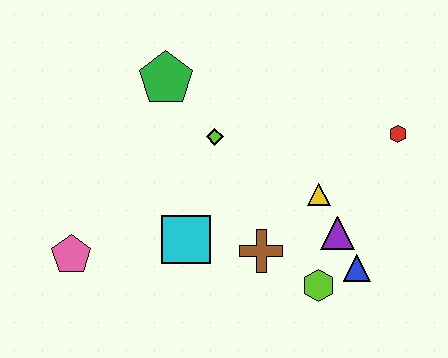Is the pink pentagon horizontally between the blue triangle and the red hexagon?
No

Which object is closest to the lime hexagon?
The blue triangle is closest to the lime hexagon.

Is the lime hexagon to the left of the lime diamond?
No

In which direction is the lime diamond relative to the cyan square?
The lime diamond is above the cyan square.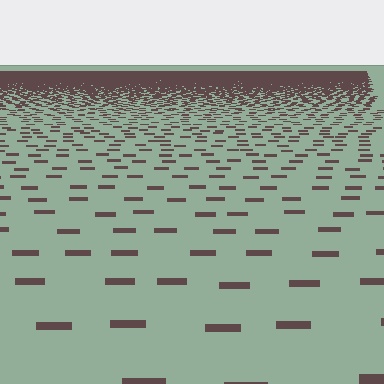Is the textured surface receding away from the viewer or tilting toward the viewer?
The surface is receding away from the viewer. Texture elements get smaller and denser toward the top.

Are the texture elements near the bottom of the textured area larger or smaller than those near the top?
Larger. Near the bottom, elements are closer to the viewer and appear at a bigger on-screen size.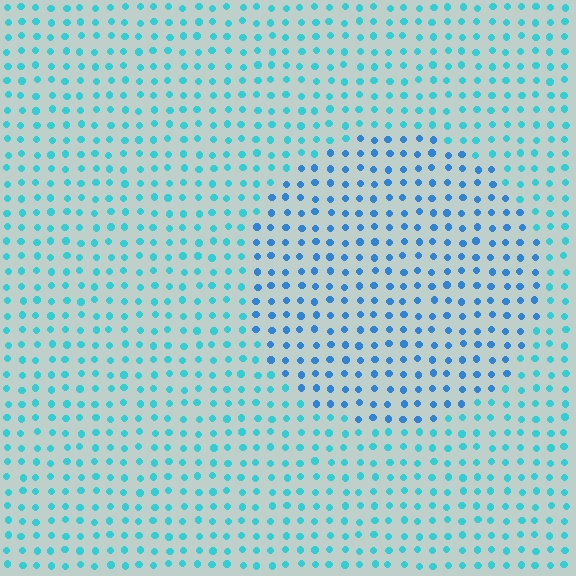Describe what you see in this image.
The image is filled with small cyan elements in a uniform arrangement. A circle-shaped region is visible where the elements are tinted to a slightly different hue, forming a subtle color boundary.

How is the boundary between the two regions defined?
The boundary is defined purely by a slight shift in hue (about 28 degrees). Spacing, size, and orientation are identical on both sides.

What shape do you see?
I see a circle.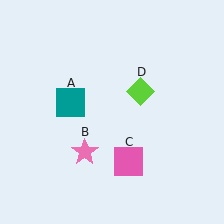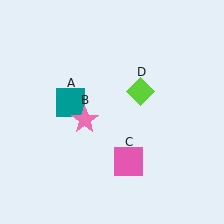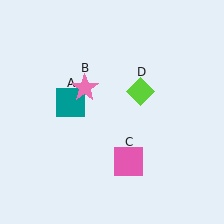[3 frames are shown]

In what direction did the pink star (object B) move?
The pink star (object B) moved up.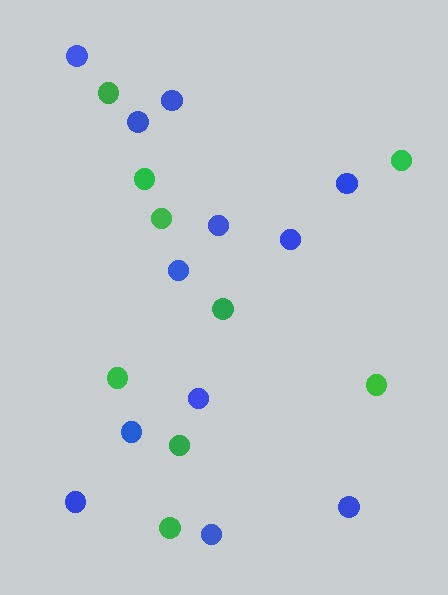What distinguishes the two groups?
There are 2 groups: one group of blue circles (12) and one group of green circles (9).